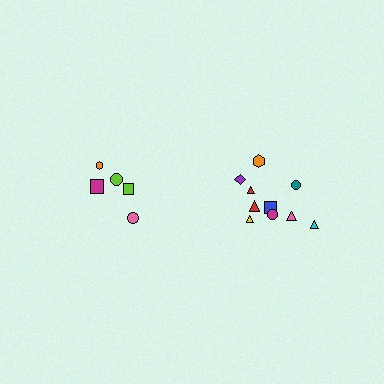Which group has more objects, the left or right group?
The right group.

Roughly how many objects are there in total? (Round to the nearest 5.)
Roughly 15 objects in total.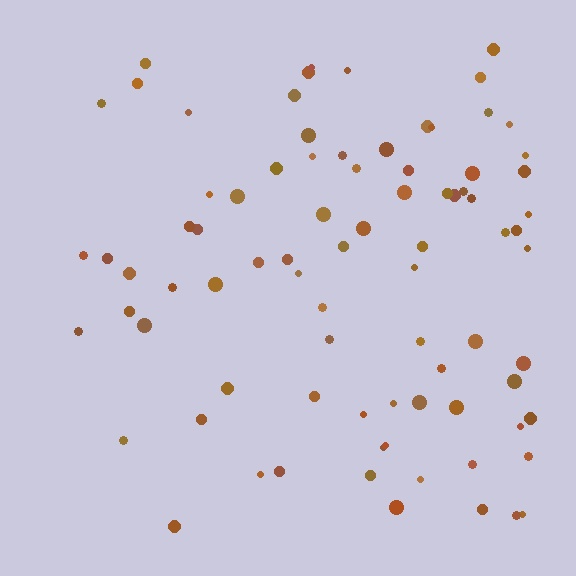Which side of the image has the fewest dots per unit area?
The left.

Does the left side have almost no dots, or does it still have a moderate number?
Still a moderate number, just noticeably fewer than the right.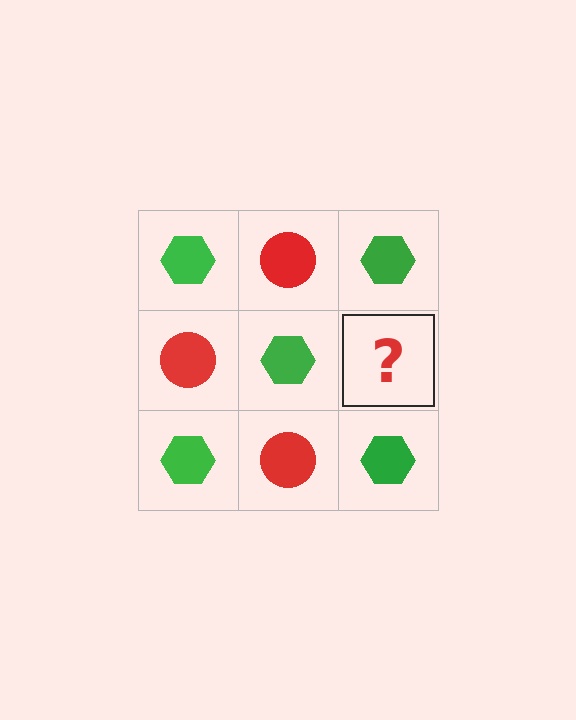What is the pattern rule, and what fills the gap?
The rule is that it alternates green hexagon and red circle in a checkerboard pattern. The gap should be filled with a red circle.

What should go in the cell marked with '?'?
The missing cell should contain a red circle.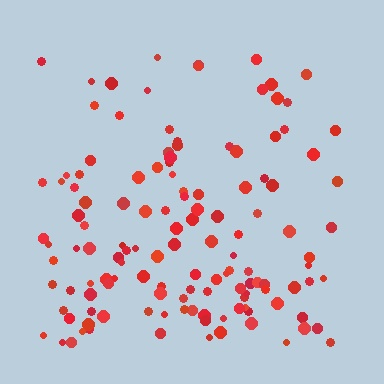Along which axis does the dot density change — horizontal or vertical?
Vertical.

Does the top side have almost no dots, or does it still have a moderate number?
Still a moderate number, just noticeably fewer than the bottom.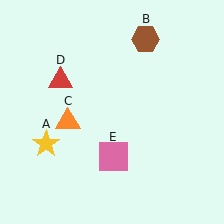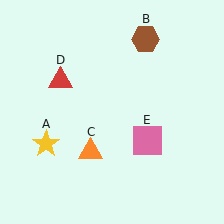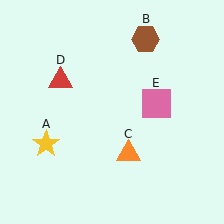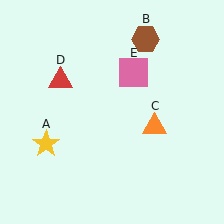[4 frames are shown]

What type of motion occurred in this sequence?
The orange triangle (object C), pink square (object E) rotated counterclockwise around the center of the scene.